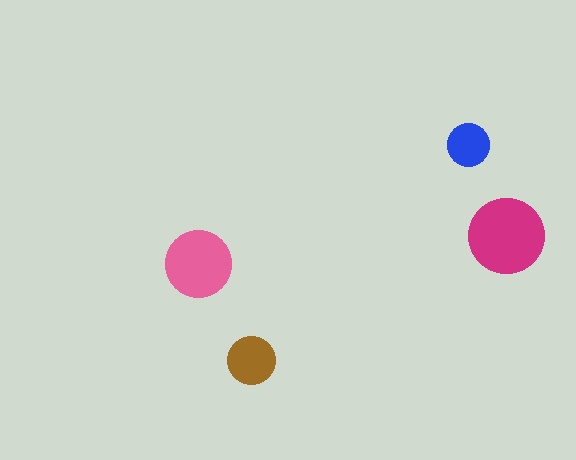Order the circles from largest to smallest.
the magenta one, the pink one, the brown one, the blue one.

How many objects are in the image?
There are 4 objects in the image.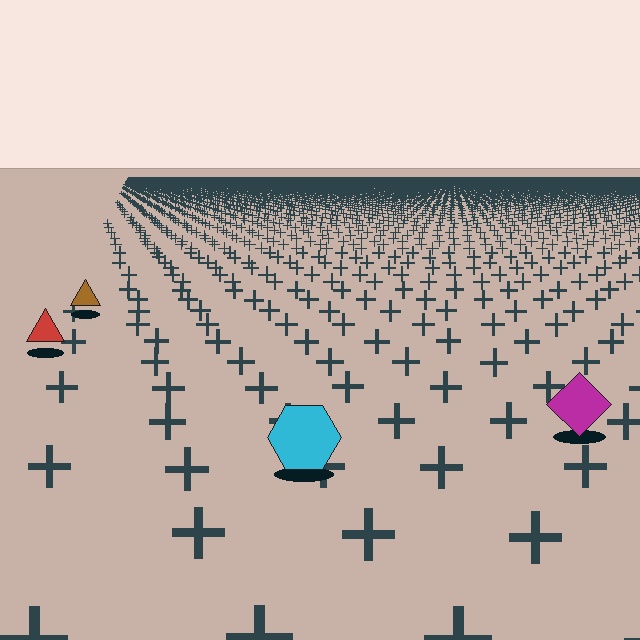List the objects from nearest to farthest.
From nearest to farthest: the cyan hexagon, the magenta diamond, the red triangle, the brown triangle.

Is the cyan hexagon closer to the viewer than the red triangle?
Yes. The cyan hexagon is closer — you can tell from the texture gradient: the ground texture is coarser near it.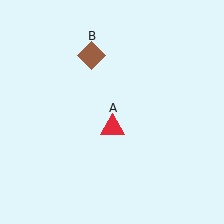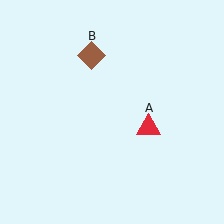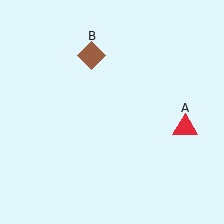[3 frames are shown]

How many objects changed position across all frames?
1 object changed position: red triangle (object A).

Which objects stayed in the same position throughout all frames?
Brown diamond (object B) remained stationary.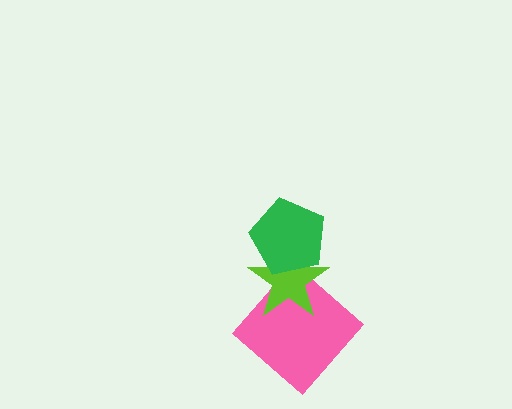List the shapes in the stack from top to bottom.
From top to bottom: the green pentagon, the lime star, the pink diamond.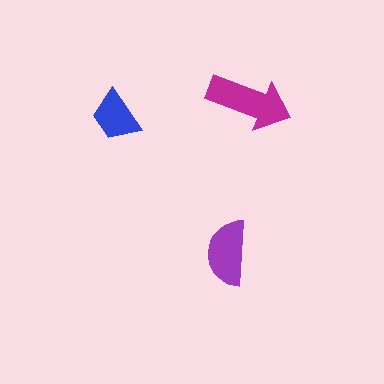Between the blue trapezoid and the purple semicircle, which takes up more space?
The purple semicircle.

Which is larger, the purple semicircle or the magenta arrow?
The magenta arrow.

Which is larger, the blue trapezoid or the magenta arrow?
The magenta arrow.